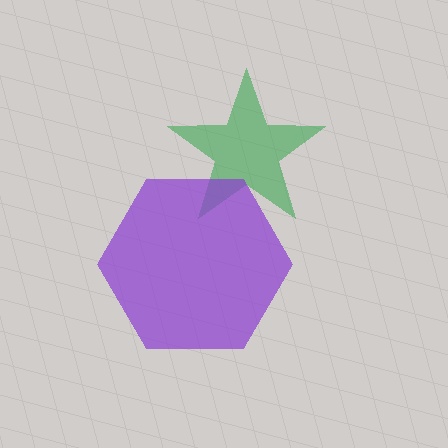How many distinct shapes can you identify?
There are 2 distinct shapes: a green star, a purple hexagon.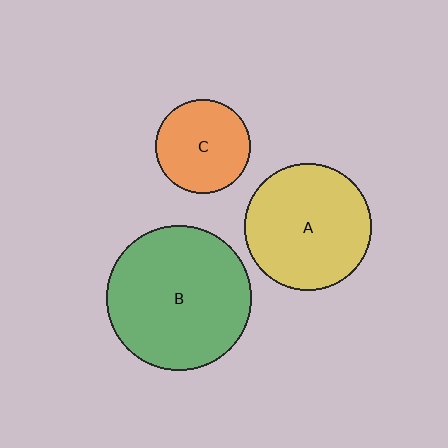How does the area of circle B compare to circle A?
Approximately 1.3 times.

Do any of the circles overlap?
No, none of the circles overlap.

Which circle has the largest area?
Circle B (green).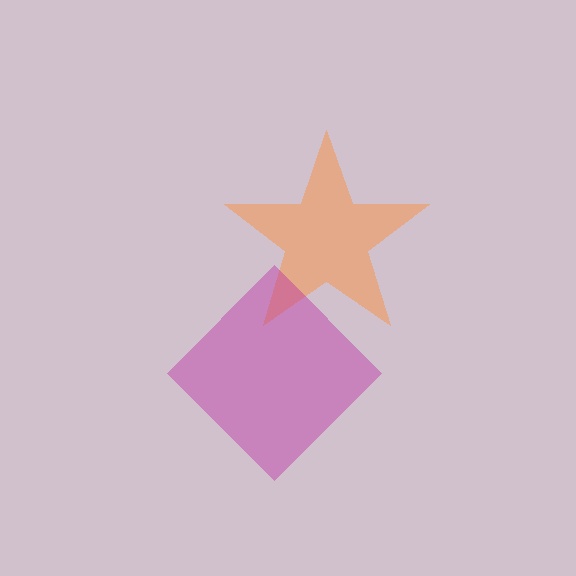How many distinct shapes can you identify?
There are 2 distinct shapes: an orange star, a magenta diamond.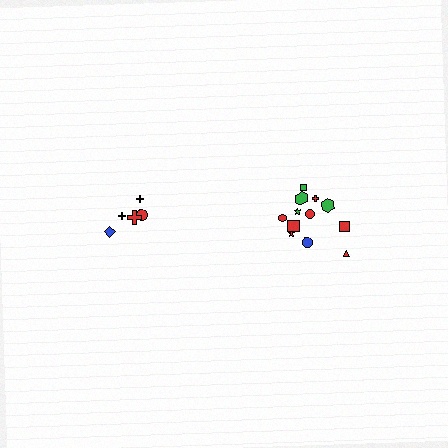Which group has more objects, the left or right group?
The right group.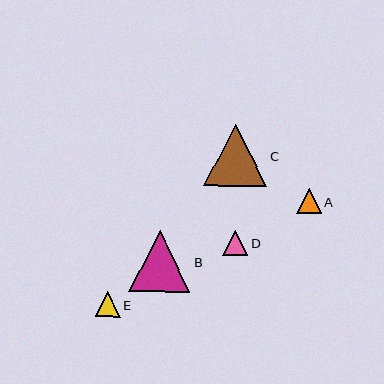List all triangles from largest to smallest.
From largest to smallest: C, B, D, E, A.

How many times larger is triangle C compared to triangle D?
Triangle C is approximately 2.5 times the size of triangle D.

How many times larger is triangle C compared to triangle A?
Triangle C is approximately 2.5 times the size of triangle A.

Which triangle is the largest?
Triangle C is the largest with a size of approximately 63 pixels.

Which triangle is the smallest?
Triangle A is the smallest with a size of approximately 25 pixels.